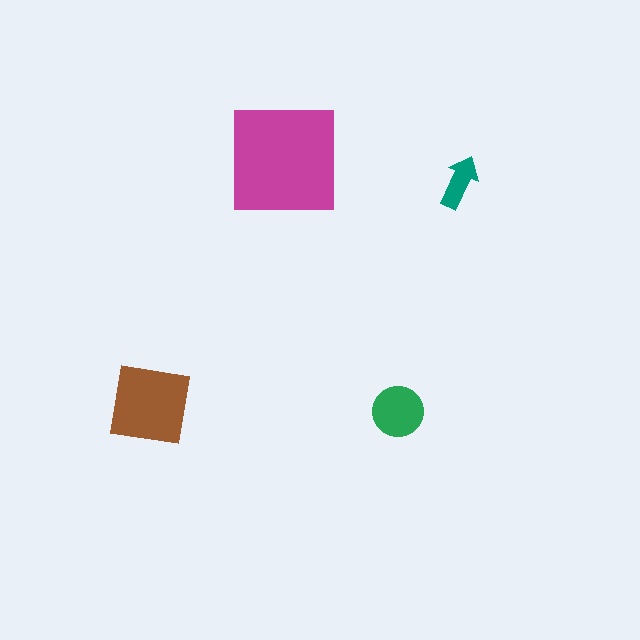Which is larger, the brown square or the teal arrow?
The brown square.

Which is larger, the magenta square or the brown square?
The magenta square.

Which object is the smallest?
The teal arrow.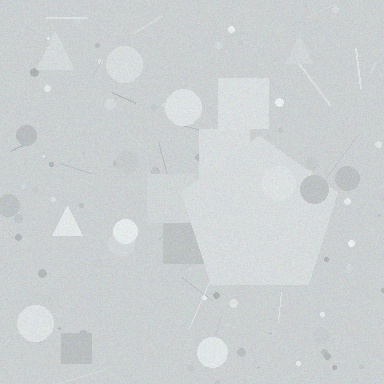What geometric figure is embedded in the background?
A pentagon is embedded in the background.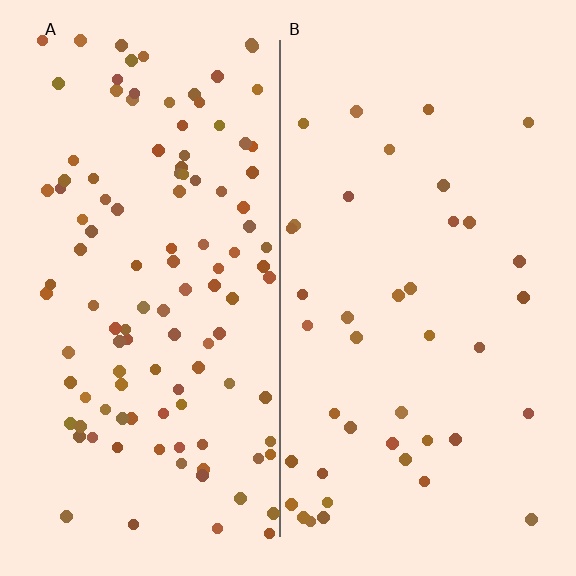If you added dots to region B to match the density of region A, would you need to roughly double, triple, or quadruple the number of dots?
Approximately triple.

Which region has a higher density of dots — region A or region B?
A (the left).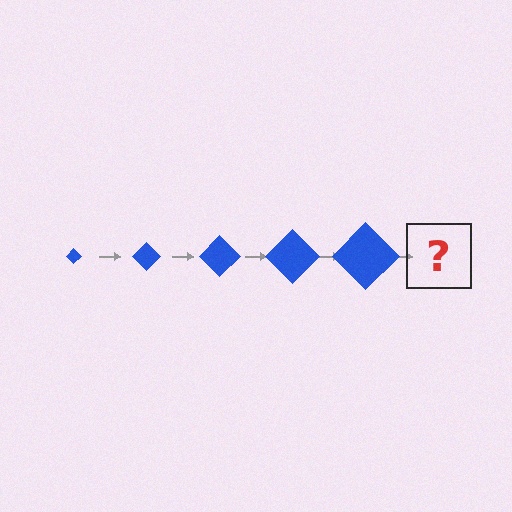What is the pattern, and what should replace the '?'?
The pattern is that the diamond gets progressively larger each step. The '?' should be a blue diamond, larger than the previous one.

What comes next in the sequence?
The next element should be a blue diamond, larger than the previous one.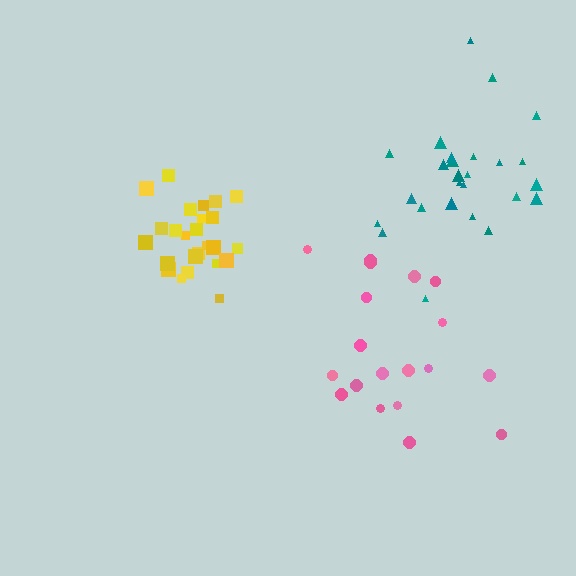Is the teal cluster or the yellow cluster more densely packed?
Yellow.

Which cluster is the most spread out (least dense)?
Pink.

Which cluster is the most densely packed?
Yellow.